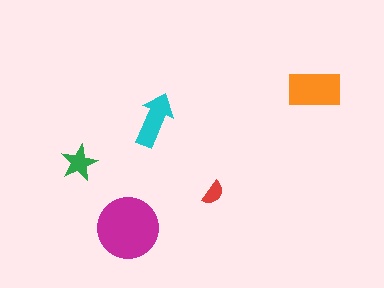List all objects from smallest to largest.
The red semicircle, the green star, the cyan arrow, the orange rectangle, the magenta circle.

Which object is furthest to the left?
The green star is leftmost.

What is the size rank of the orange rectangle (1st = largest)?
2nd.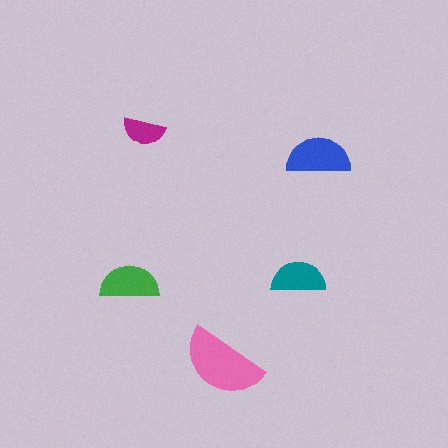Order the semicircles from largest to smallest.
the pink one, the blue one, the green one, the teal one, the magenta one.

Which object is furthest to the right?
The blue semicircle is rightmost.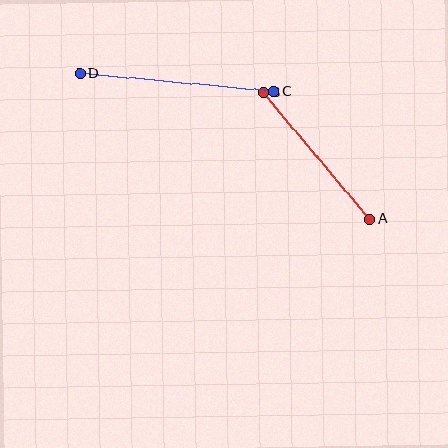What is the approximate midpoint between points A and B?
The midpoint is at approximately (317, 156) pixels.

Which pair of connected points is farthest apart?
Points C and D are farthest apart.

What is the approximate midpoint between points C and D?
The midpoint is at approximately (177, 83) pixels.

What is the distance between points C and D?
The distance is approximately 195 pixels.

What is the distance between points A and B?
The distance is approximately 166 pixels.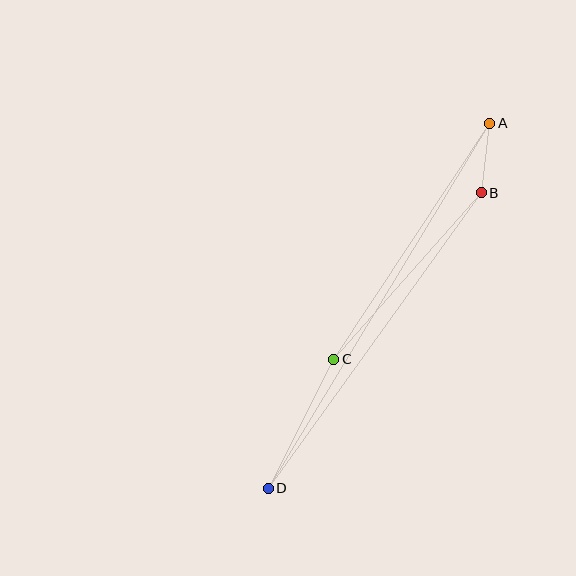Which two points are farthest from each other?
Points A and D are farthest from each other.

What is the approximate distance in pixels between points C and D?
The distance between C and D is approximately 145 pixels.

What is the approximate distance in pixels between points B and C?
The distance between B and C is approximately 223 pixels.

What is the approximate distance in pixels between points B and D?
The distance between B and D is approximately 365 pixels.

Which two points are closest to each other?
Points A and B are closest to each other.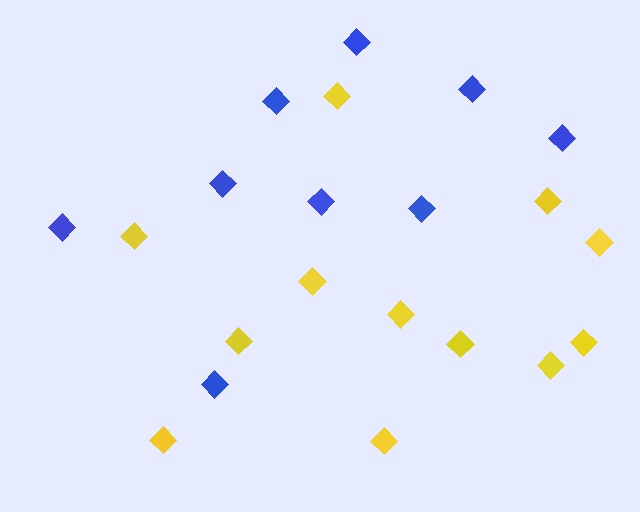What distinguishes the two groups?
There are 2 groups: one group of yellow diamonds (12) and one group of blue diamonds (9).